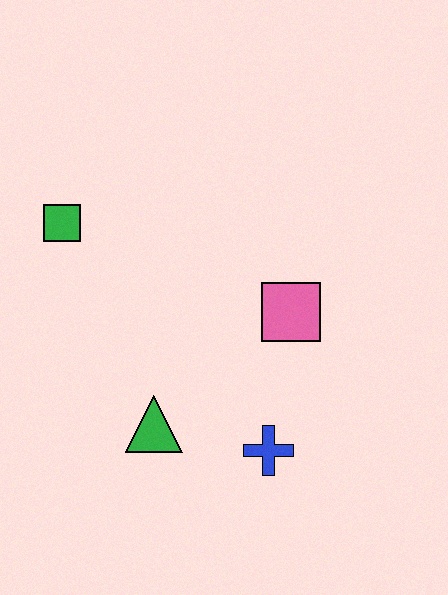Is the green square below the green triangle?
No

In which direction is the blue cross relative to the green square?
The blue cross is below the green square.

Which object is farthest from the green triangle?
The green square is farthest from the green triangle.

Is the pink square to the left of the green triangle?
No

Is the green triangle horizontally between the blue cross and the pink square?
No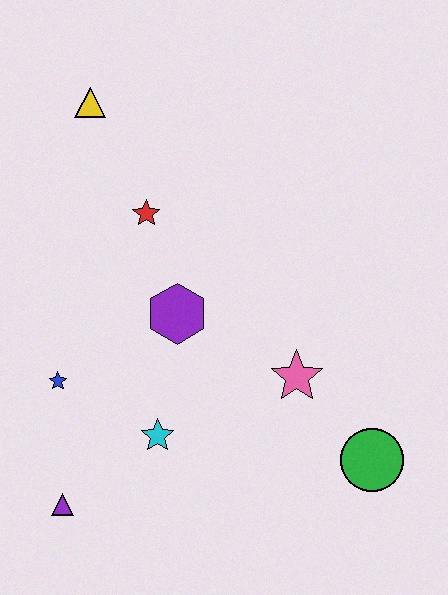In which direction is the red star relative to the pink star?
The red star is above the pink star.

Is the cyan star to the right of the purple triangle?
Yes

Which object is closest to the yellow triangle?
The red star is closest to the yellow triangle.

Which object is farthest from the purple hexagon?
The green circle is farthest from the purple hexagon.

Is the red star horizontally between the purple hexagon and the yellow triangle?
Yes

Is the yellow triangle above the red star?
Yes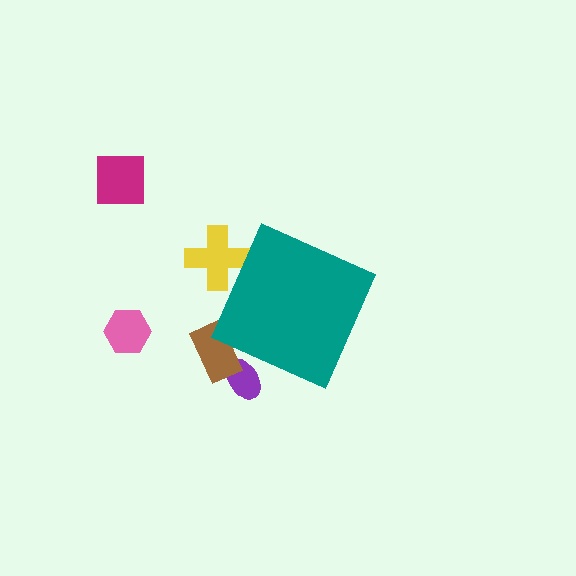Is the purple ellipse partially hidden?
Yes, the purple ellipse is partially hidden behind the teal diamond.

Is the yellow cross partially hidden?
Yes, the yellow cross is partially hidden behind the teal diamond.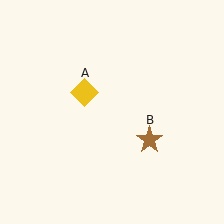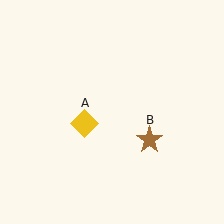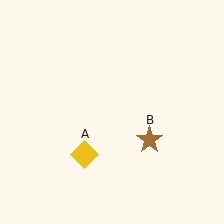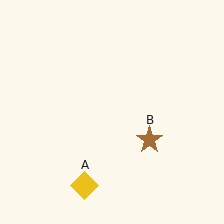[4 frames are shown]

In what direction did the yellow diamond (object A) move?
The yellow diamond (object A) moved down.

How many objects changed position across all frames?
1 object changed position: yellow diamond (object A).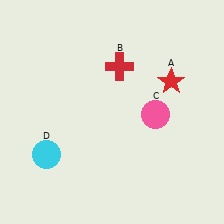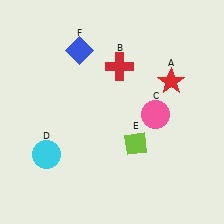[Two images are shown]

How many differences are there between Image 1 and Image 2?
There are 2 differences between the two images.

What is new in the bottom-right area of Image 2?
A lime diamond (E) was added in the bottom-right area of Image 2.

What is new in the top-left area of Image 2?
A blue diamond (F) was added in the top-left area of Image 2.